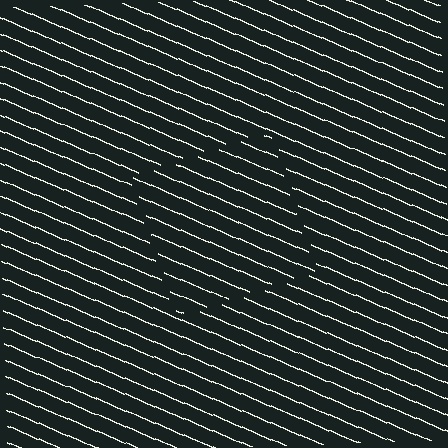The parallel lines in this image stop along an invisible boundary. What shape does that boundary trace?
An illusory square. The interior of the shape contains the same grating, shifted by half a period — the contour is defined by the phase discontinuity where line-ends from the inner and outer gratings abut.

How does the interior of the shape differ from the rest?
The interior of the shape contains the same grating, shifted by half a period — the contour is defined by the phase discontinuity where line-ends from the inner and outer gratings abut.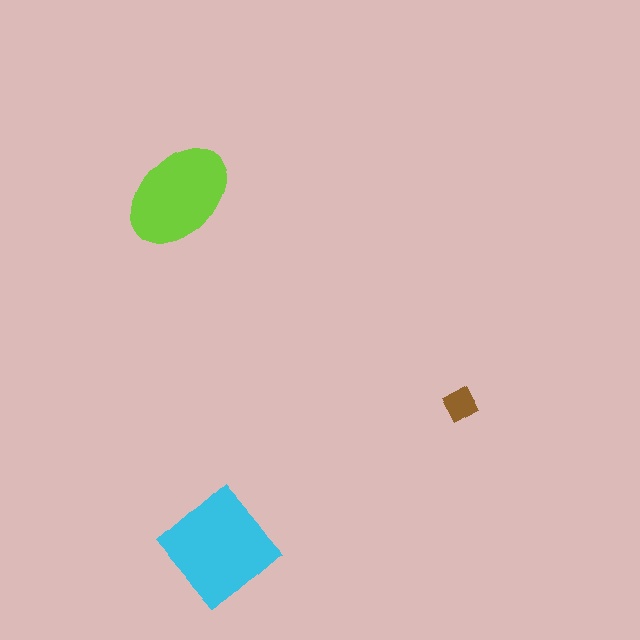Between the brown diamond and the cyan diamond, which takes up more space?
The cyan diamond.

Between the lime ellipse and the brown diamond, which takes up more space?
The lime ellipse.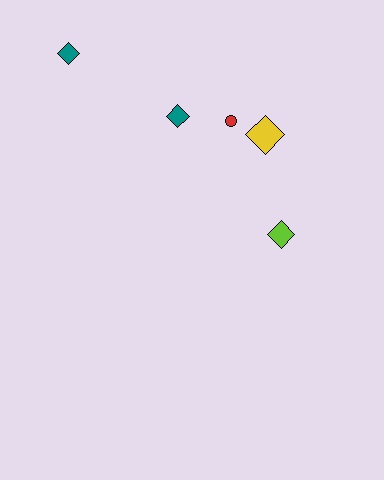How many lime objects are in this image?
There is 1 lime object.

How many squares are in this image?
There are no squares.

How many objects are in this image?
There are 5 objects.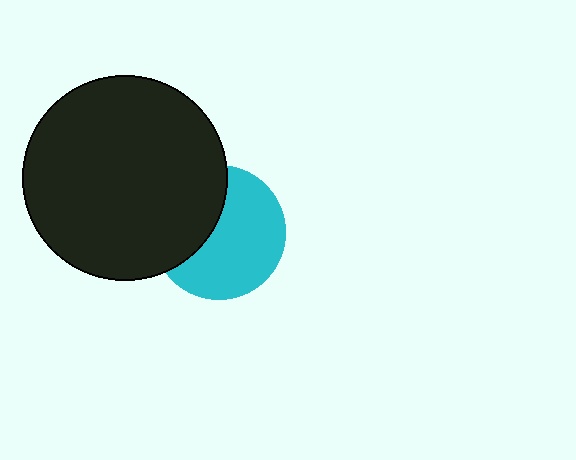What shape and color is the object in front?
The object in front is a black circle.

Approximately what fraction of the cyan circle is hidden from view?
Roughly 38% of the cyan circle is hidden behind the black circle.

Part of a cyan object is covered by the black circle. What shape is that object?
It is a circle.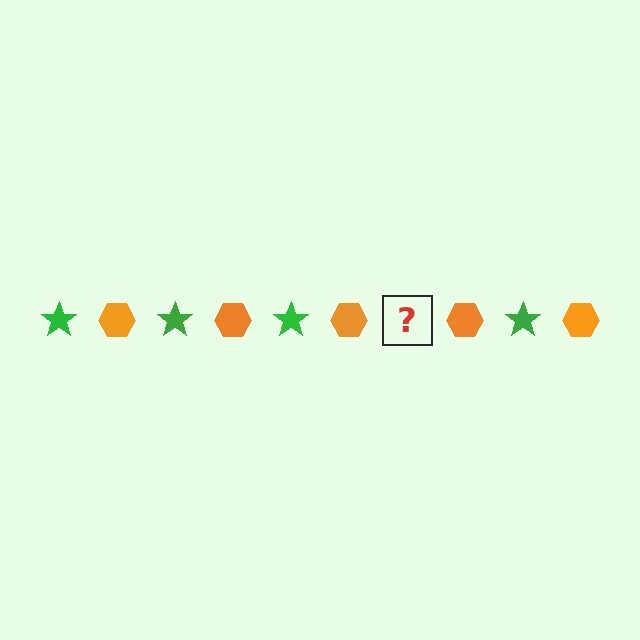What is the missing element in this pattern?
The missing element is a green star.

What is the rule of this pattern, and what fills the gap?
The rule is that the pattern alternates between green star and orange hexagon. The gap should be filled with a green star.